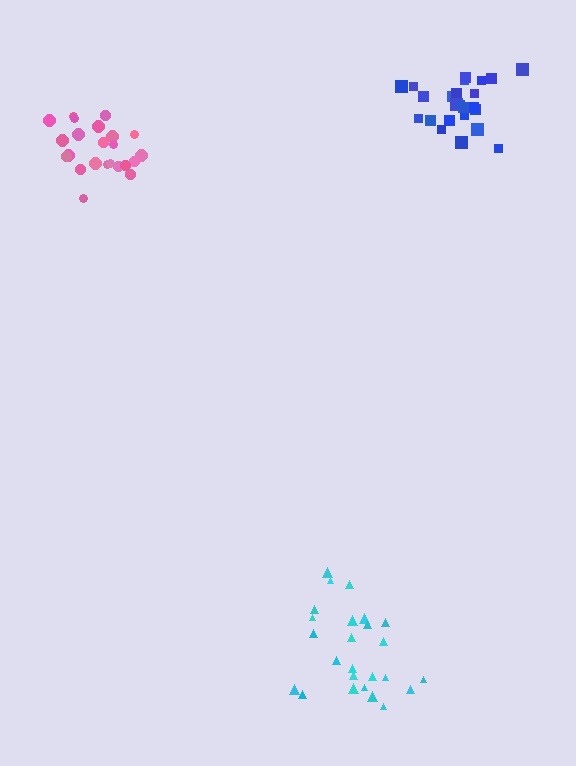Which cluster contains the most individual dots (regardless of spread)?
Cyan (25).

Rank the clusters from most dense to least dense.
blue, pink, cyan.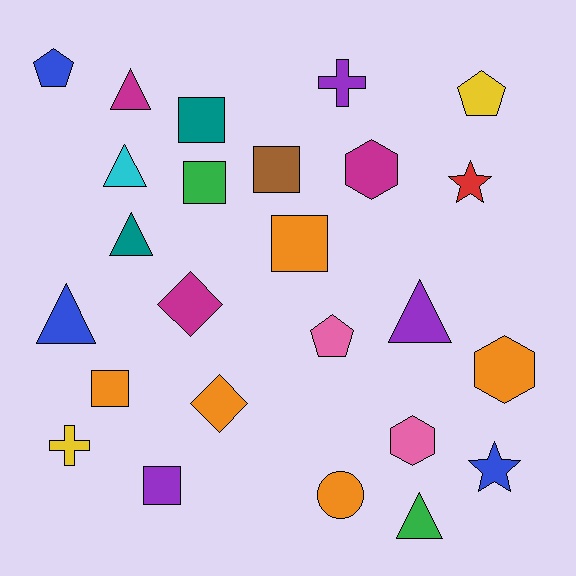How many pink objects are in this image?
There are 2 pink objects.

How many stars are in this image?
There are 2 stars.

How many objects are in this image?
There are 25 objects.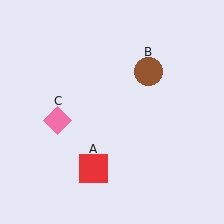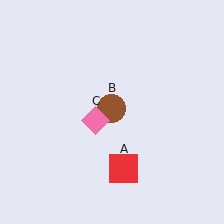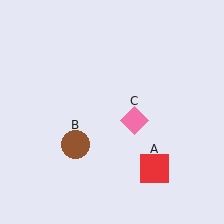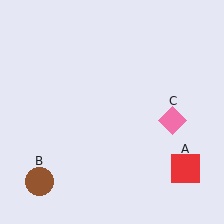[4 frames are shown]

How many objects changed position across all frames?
3 objects changed position: red square (object A), brown circle (object B), pink diamond (object C).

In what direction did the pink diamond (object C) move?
The pink diamond (object C) moved right.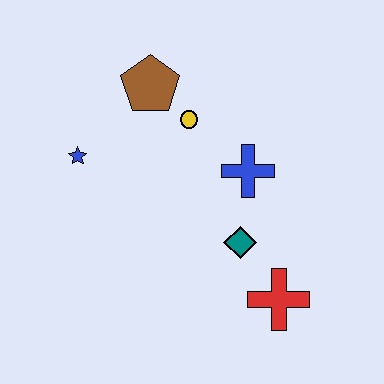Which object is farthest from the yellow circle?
The red cross is farthest from the yellow circle.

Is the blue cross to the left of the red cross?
Yes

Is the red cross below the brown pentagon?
Yes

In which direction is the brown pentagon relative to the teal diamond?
The brown pentagon is above the teal diamond.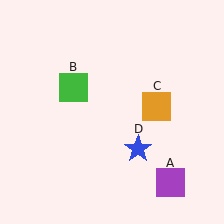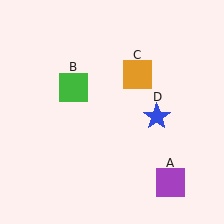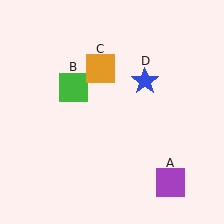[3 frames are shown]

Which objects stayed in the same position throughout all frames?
Purple square (object A) and green square (object B) remained stationary.